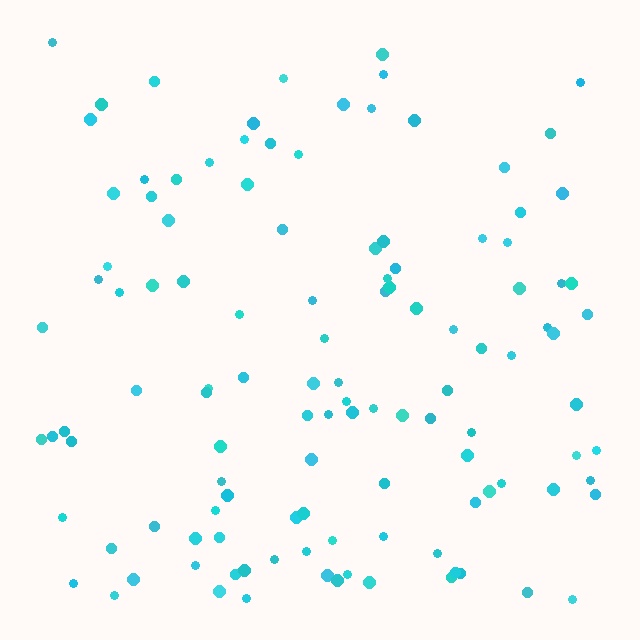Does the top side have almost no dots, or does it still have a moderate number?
Still a moderate number, just noticeably fewer than the bottom.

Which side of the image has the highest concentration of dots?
The bottom.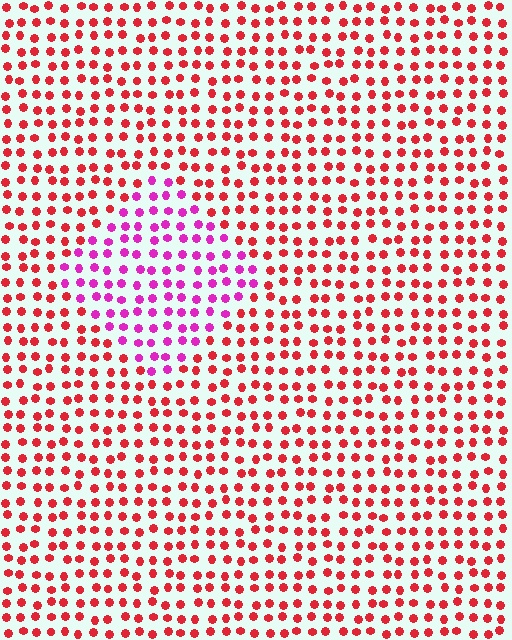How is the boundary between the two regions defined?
The boundary is defined purely by a slight shift in hue (about 45 degrees). Spacing, size, and orientation are identical on both sides.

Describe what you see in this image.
The image is filled with small red elements in a uniform arrangement. A diamond-shaped region is visible where the elements are tinted to a slightly different hue, forming a subtle color boundary.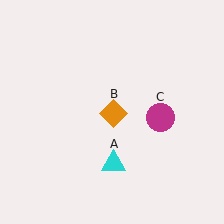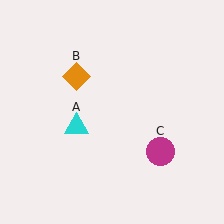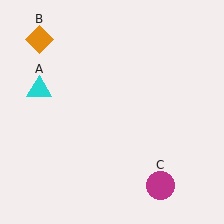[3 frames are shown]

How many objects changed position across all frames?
3 objects changed position: cyan triangle (object A), orange diamond (object B), magenta circle (object C).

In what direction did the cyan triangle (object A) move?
The cyan triangle (object A) moved up and to the left.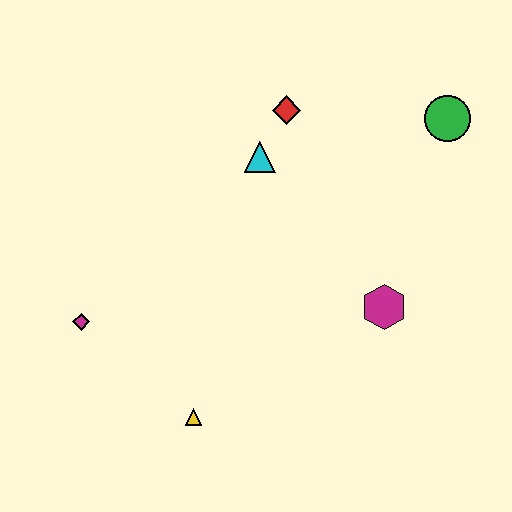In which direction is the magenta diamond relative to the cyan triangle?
The magenta diamond is to the left of the cyan triangle.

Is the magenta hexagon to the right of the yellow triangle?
Yes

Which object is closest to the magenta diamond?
The yellow triangle is closest to the magenta diamond.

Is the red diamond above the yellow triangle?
Yes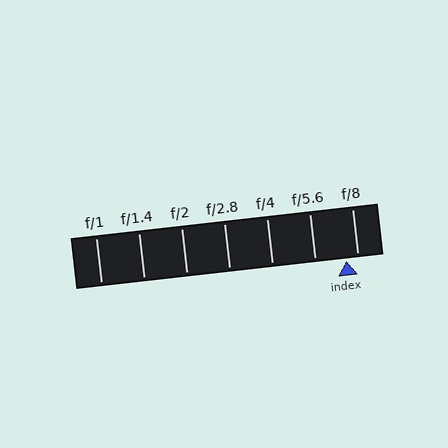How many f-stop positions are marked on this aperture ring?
There are 7 f-stop positions marked.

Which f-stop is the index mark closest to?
The index mark is closest to f/8.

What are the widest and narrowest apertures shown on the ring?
The widest aperture shown is f/1 and the narrowest is f/8.